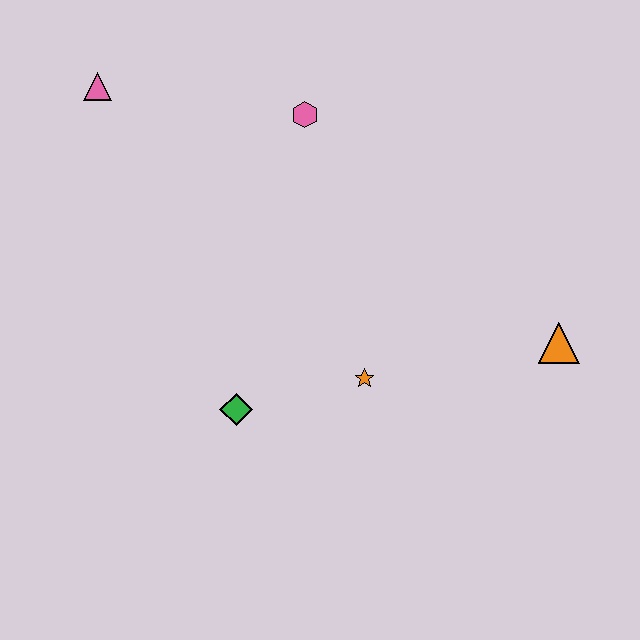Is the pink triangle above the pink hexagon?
Yes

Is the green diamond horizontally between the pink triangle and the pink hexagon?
Yes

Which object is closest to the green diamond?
The orange star is closest to the green diamond.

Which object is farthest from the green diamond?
The pink triangle is farthest from the green diamond.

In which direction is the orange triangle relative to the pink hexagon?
The orange triangle is to the right of the pink hexagon.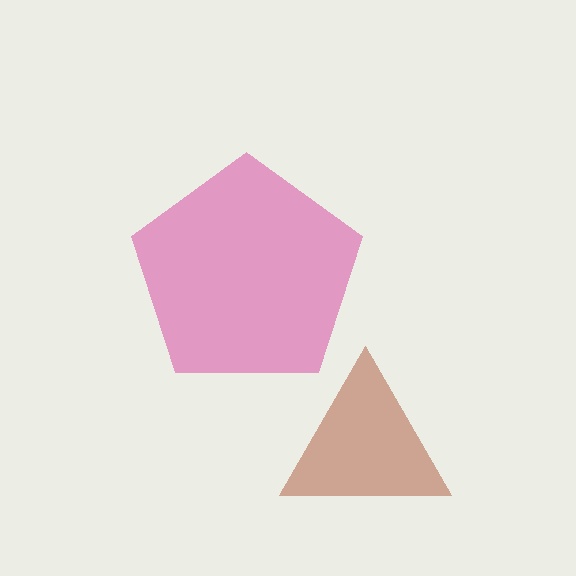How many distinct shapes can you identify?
There are 2 distinct shapes: a brown triangle, a magenta pentagon.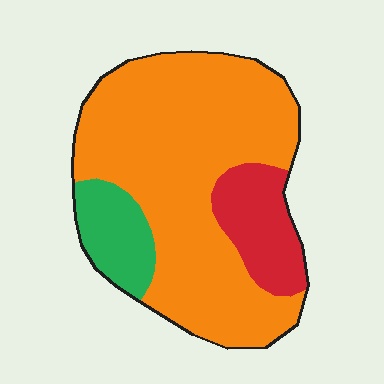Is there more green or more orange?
Orange.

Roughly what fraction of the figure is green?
Green covers roughly 10% of the figure.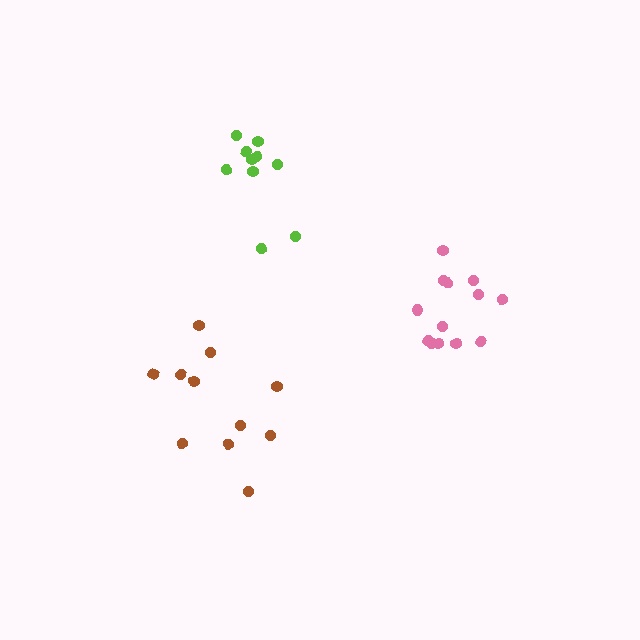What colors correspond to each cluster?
The clusters are colored: brown, lime, pink.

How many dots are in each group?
Group 1: 11 dots, Group 2: 10 dots, Group 3: 13 dots (34 total).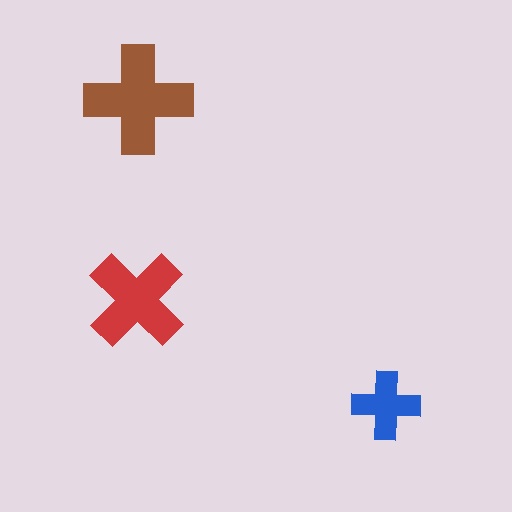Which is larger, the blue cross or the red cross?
The red one.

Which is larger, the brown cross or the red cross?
The brown one.